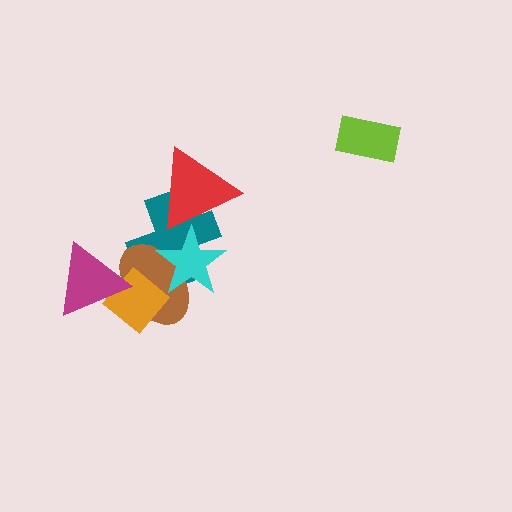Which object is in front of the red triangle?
The cyan star is in front of the red triangle.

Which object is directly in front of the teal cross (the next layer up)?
The red triangle is directly in front of the teal cross.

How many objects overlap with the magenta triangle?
2 objects overlap with the magenta triangle.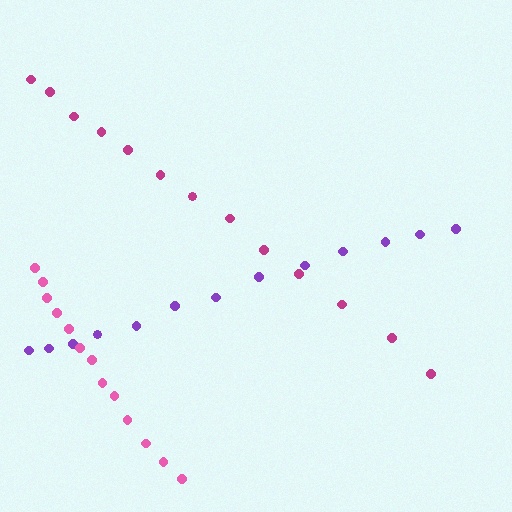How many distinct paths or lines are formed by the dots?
There are 3 distinct paths.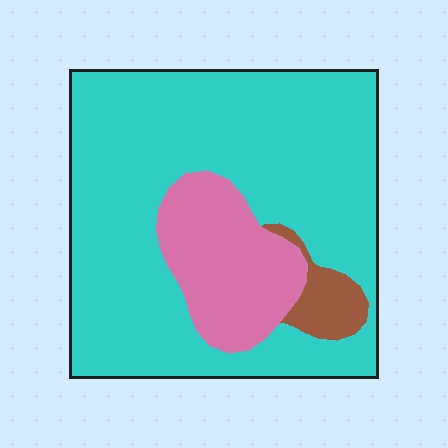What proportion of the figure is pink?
Pink takes up about one fifth (1/5) of the figure.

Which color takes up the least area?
Brown, at roughly 5%.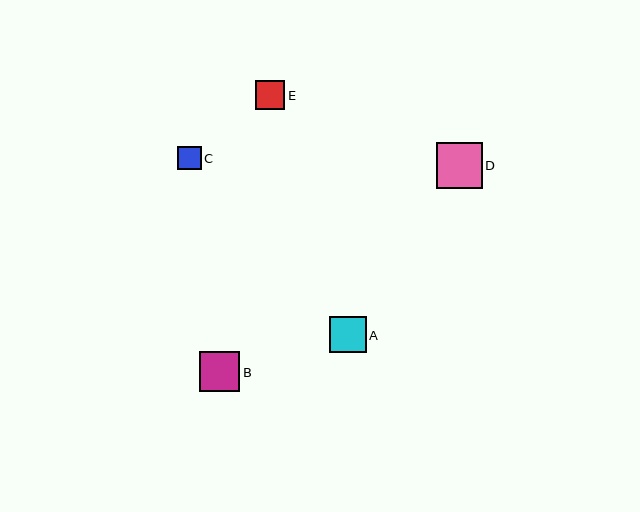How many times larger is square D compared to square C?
Square D is approximately 2.0 times the size of square C.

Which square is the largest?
Square D is the largest with a size of approximately 46 pixels.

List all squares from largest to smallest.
From largest to smallest: D, B, A, E, C.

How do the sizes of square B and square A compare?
Square B and square A are approximately the same size.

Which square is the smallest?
Square C is the smallest with a size of approximately 23 pixels.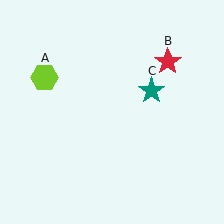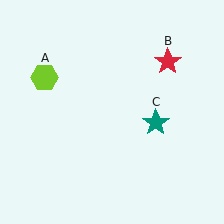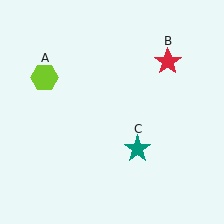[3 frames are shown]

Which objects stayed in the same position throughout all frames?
Lime hexagon (object A) and red star (object B) remained stationary.